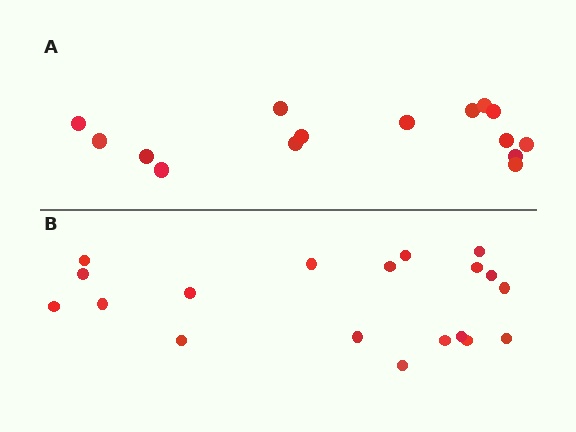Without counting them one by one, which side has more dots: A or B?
Region B (the bottom region) has more dots.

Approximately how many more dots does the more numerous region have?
Region B has about 4 more dots than region A.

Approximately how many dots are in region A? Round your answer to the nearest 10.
About 20 dots. (The exact count is 15, which rounds to 20.)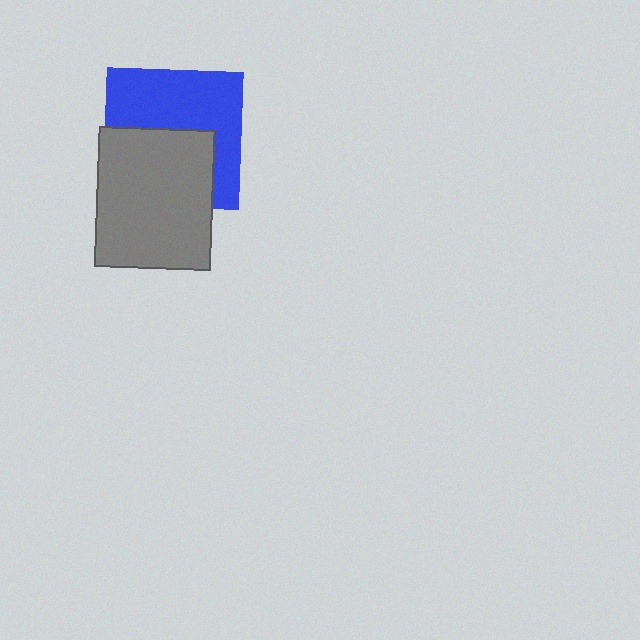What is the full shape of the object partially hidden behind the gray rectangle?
The partially hidden object is a blue square.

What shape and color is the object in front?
The object in front is a gray rectangle.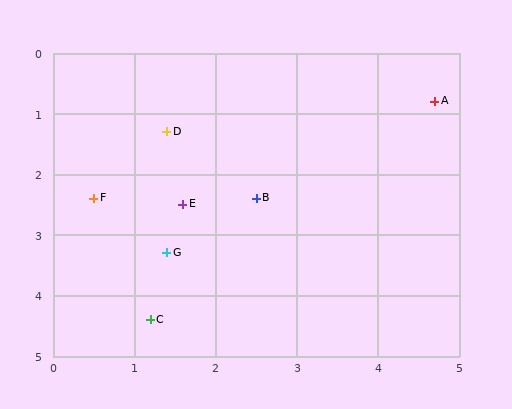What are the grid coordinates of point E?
Point E is at approximately (1.6, 2.5).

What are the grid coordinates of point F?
Point F is at approximately (0.5, 2.4).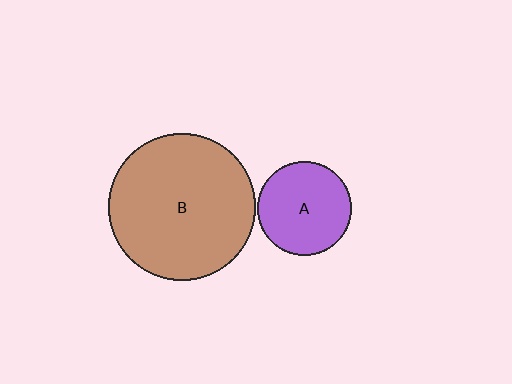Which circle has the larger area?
Circle B (brown).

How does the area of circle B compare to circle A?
Approximately 2.4 times.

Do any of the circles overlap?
No, none of the circles overlap.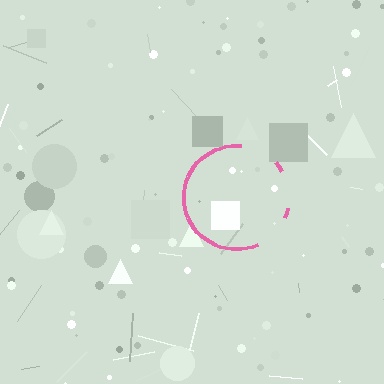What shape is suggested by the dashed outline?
The dashed outline suggests a circle.